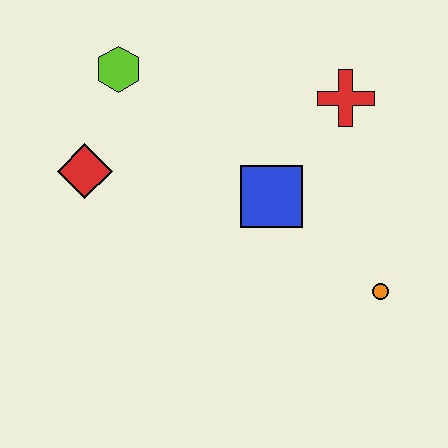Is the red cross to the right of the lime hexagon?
Yes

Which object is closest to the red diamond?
The lime hexagon is closest to the red diamond.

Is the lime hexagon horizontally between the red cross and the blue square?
No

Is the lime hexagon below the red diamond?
No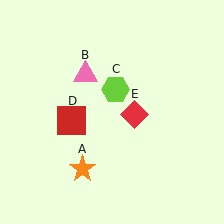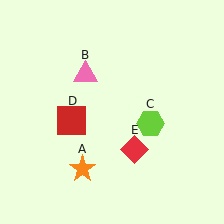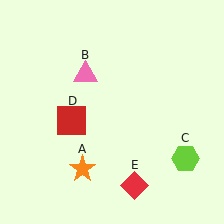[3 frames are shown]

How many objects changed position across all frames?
2 objects changed position: lime hexagon (object C), red diamond (object E).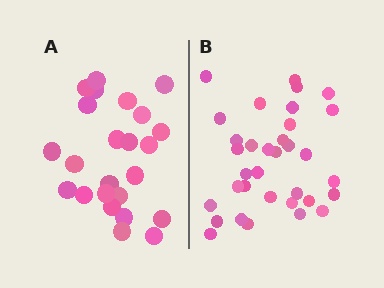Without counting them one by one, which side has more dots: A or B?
Region B (the right region) has more dots.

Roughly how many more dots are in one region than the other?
Region B has roughly 10 or so more dots than region A.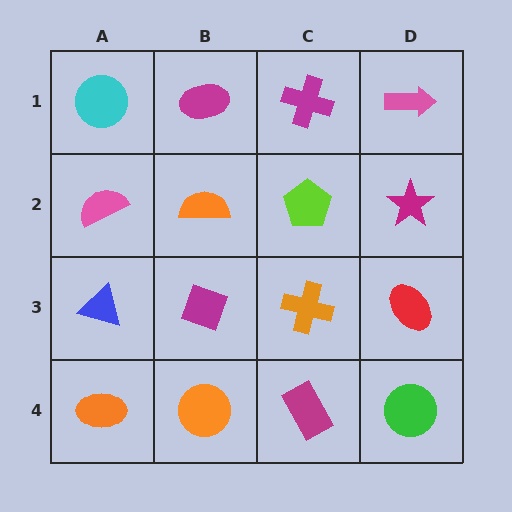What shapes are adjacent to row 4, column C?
An orange cross (row 3, column C), an orange circle (row 4, column B), a green circle (row 4, column D).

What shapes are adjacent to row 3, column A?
A pink semicircle (row 2, column A), an orange ellipse (row 4, column A), a magenta diamond (row 3, column B).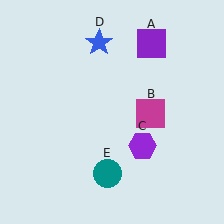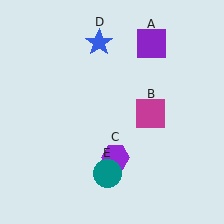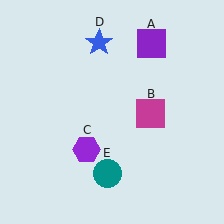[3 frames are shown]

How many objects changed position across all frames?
1 object changed position: purple hexagon (object C).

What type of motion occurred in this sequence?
The purple hexagon (object C) rotated clockwise around the center of the scene.